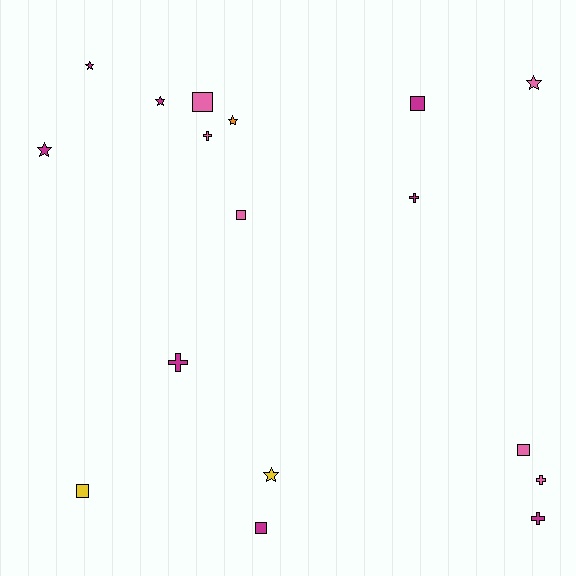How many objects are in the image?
There are 17 objects.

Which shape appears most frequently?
Star, with 6 objects.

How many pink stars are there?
There is 1 pink star.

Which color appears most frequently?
Magenta, with 8 objects.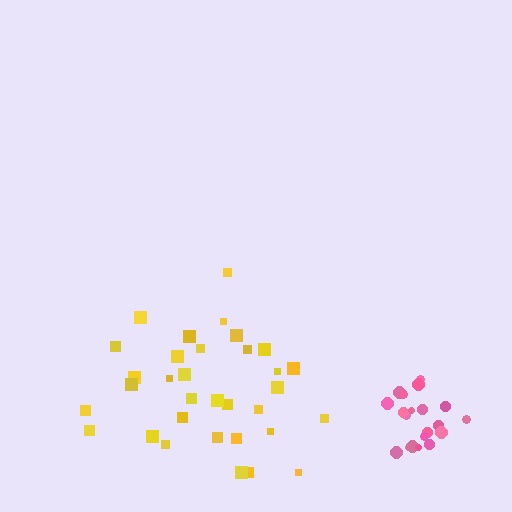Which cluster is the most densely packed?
Pink.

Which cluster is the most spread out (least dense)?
Yellow.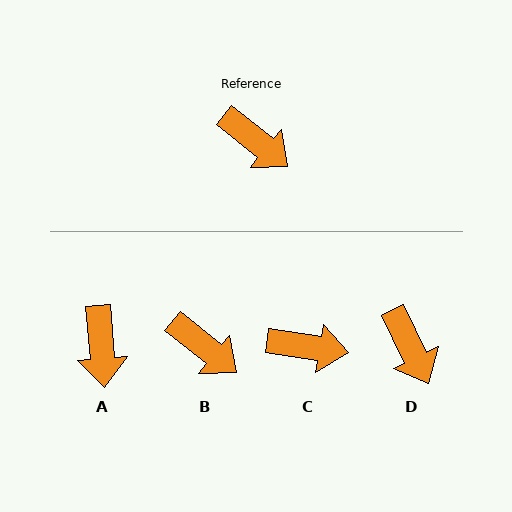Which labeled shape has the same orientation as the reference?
B.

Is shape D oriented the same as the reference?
No, it is off by about 25 degrees.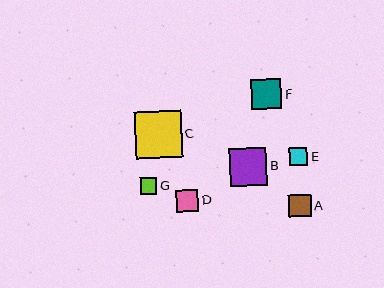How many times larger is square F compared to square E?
Square F is approximately 1.7 times the size of square E.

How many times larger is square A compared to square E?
Square A is approximately 1.3 times the size of square E.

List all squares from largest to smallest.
From largest to smallest: C, B, F, A, D, E, G.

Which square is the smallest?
Square G is the smallest with a size of approximately 16 pixels.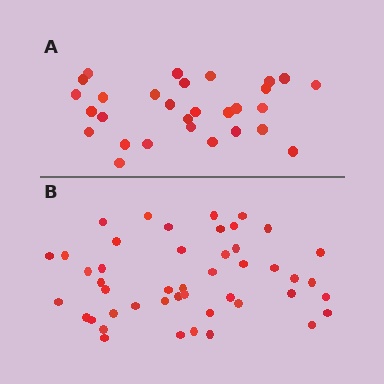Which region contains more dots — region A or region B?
Region B (the bottom region) has more dots.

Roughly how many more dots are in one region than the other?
Region B has approximately 15 more dots than region A.